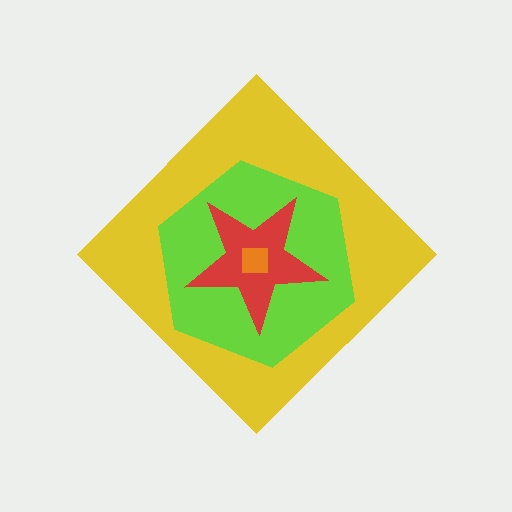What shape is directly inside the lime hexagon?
The red star.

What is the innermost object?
The orange square.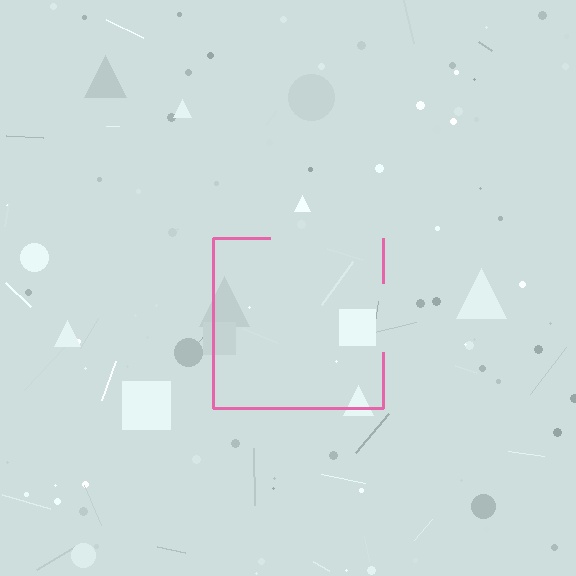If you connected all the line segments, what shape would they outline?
They would outline a square.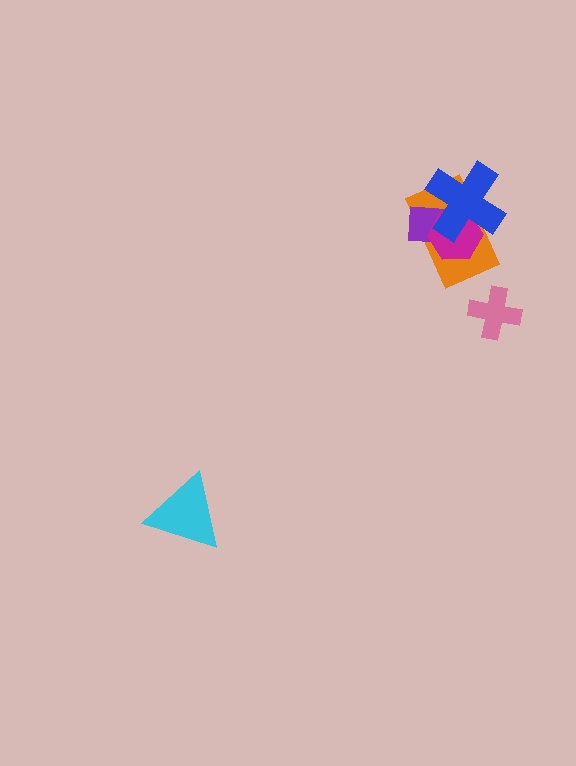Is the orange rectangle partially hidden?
Yes, it is partially covered by another shape.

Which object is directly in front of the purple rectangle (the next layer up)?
The magenta hexagon is directly in front of the purple rectangle.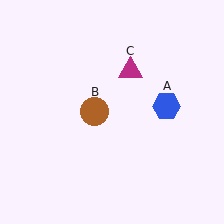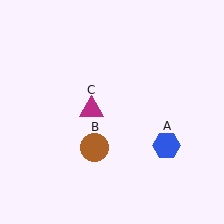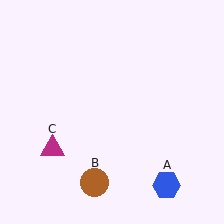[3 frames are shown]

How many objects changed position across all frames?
3 objects changed position: blue hexagon (object A), brown circle (object B), magenta triangle (object C).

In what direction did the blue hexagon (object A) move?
The blue hexagon (object A) moved down.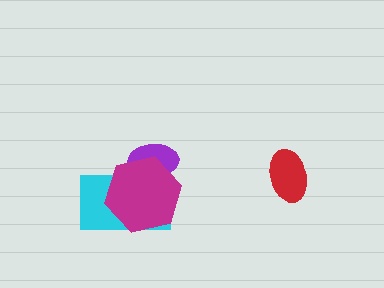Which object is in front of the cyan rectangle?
The magenta hexagon is in front of the cyan rectangle.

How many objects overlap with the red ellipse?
0 objects overlap with the red ellipse.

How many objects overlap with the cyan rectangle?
2 objects overlap with the cyan rectangle.